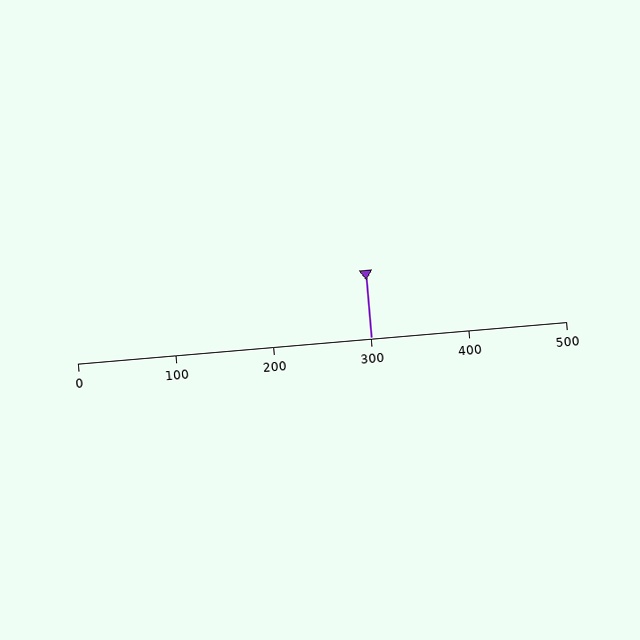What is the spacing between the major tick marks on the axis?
The major ticks are spaced 100 apart.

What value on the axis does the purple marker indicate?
The marker indicates approximately 300.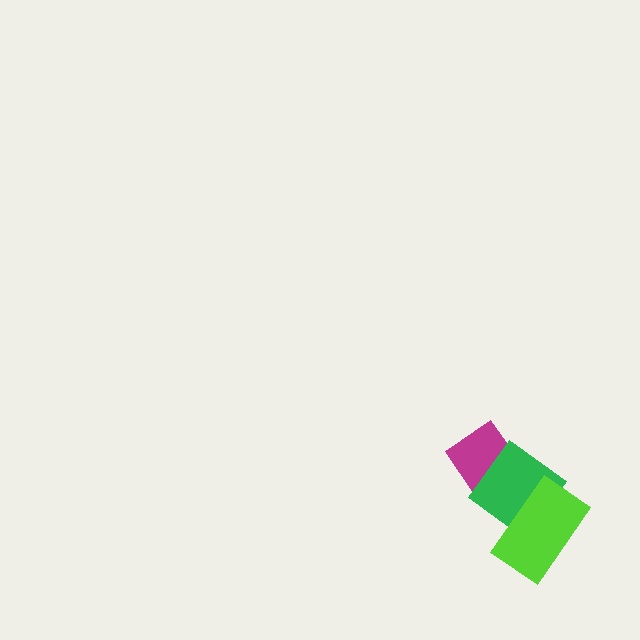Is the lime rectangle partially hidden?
No, no other shape covers it.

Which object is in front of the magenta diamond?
The green diamond is in front of the magenta diamond.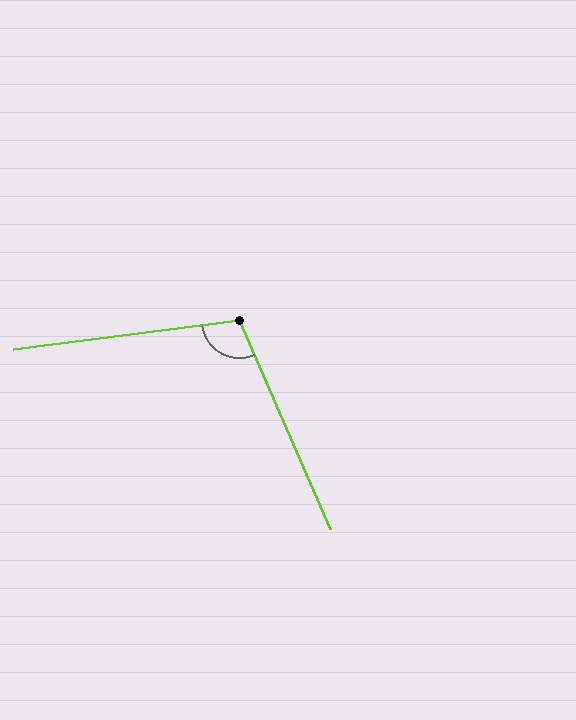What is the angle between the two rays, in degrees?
Approximately 106 degrees.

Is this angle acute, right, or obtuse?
It is obtuse.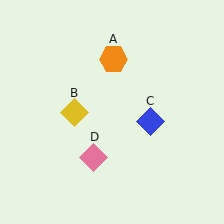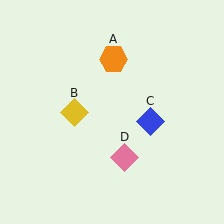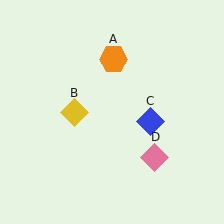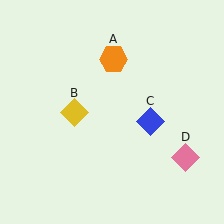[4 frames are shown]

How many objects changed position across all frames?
1 object changed position: pink diamond (object D).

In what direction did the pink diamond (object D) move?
The pink diamond (object D) moved right.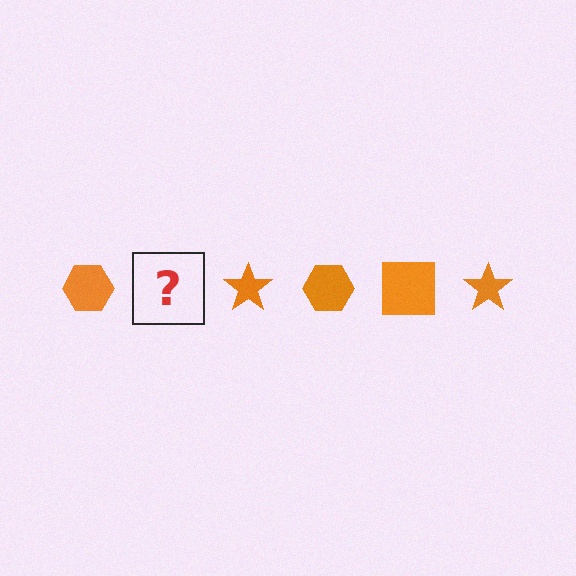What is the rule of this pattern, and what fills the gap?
The rule is that the pattern cycles through hexagon, square, star shapes in orange. The gap should be filled with an orange square.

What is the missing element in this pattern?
The missing element is an orange square.